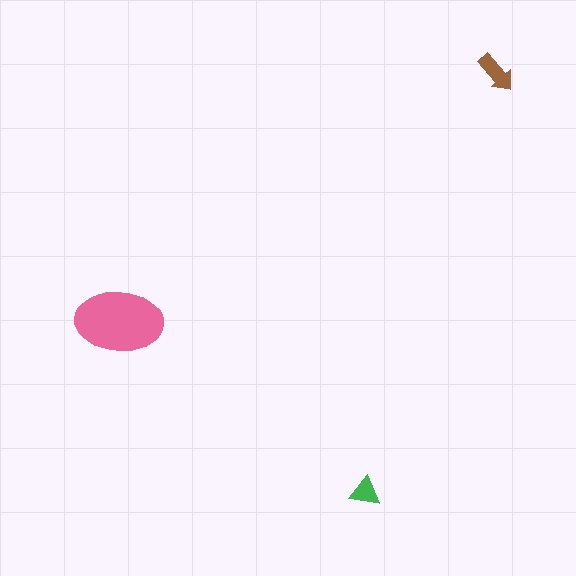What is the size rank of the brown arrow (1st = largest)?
2nd.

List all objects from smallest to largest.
The green triangle, the brown arrow, the pink ellipse.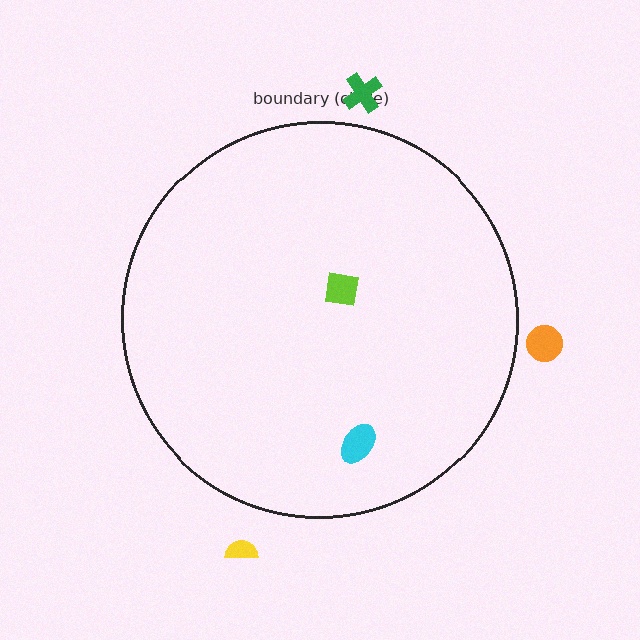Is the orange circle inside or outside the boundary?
Outside.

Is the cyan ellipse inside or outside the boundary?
Inside.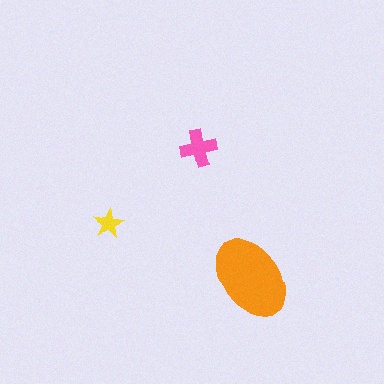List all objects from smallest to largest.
The yellow star, the pink cross, the orange ellipse.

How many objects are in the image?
There are 3 objects in the image.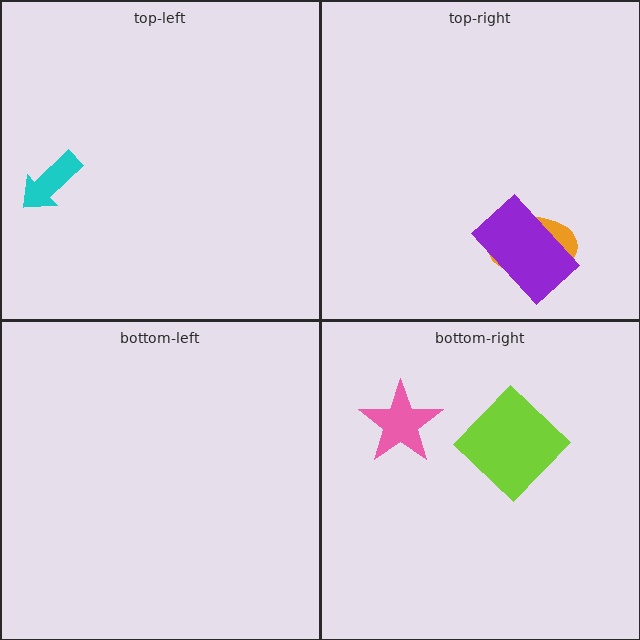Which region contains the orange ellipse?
The top-right region.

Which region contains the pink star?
The bottom-right region.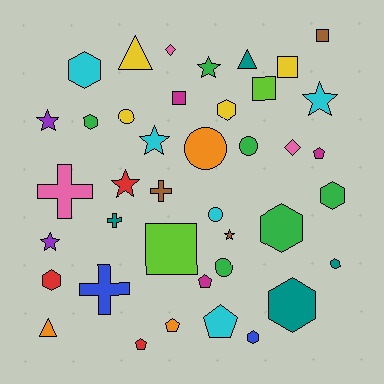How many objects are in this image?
There are 40 objects.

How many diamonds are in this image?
There are 2 diamonds.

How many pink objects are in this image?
There are 3 pink objects.